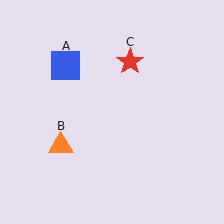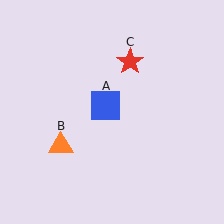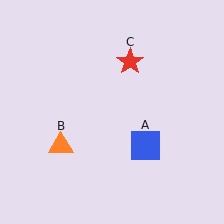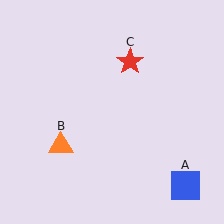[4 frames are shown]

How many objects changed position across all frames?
1 object changed position: blue square (object A).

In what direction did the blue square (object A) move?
The blue square (object A) moved down and to the right.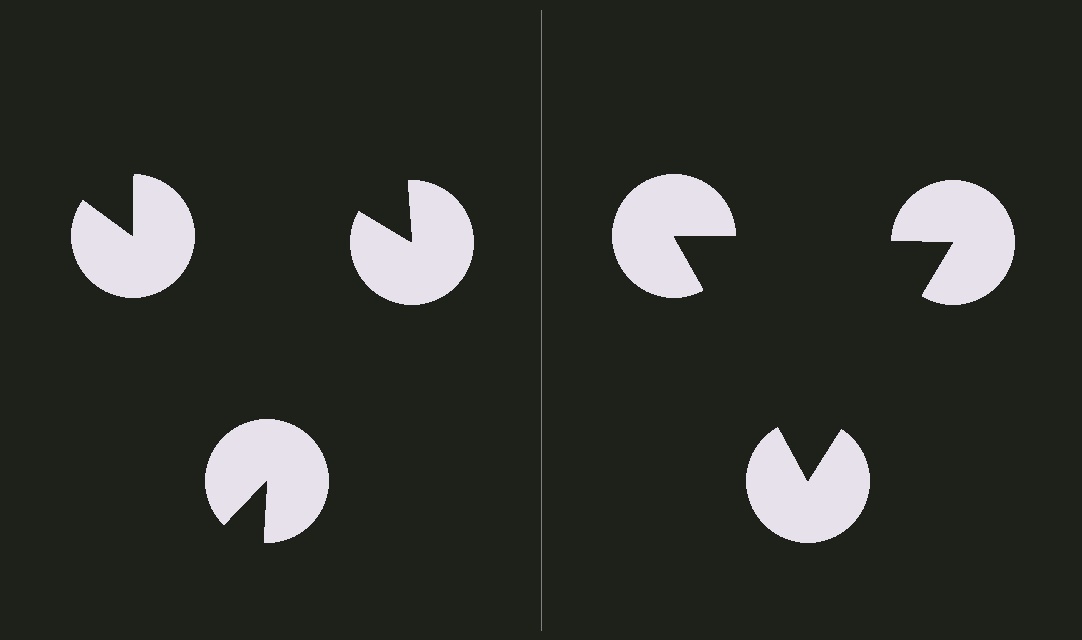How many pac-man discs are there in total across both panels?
6 — 3 on each side.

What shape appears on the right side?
An illusory triangle.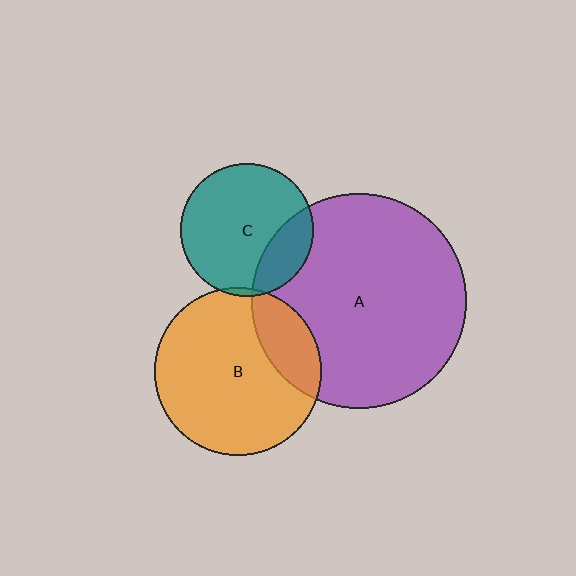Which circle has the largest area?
Circle A (purple).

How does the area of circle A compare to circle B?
Approximately 1.6 times.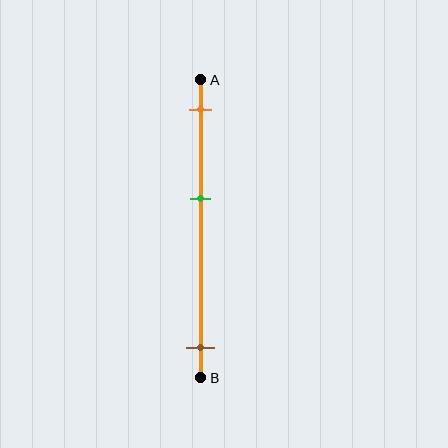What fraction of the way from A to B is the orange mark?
The orange mark is approximately 10% (0.1) of the way from A to B.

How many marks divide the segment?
There are 3 marks dividing the segment.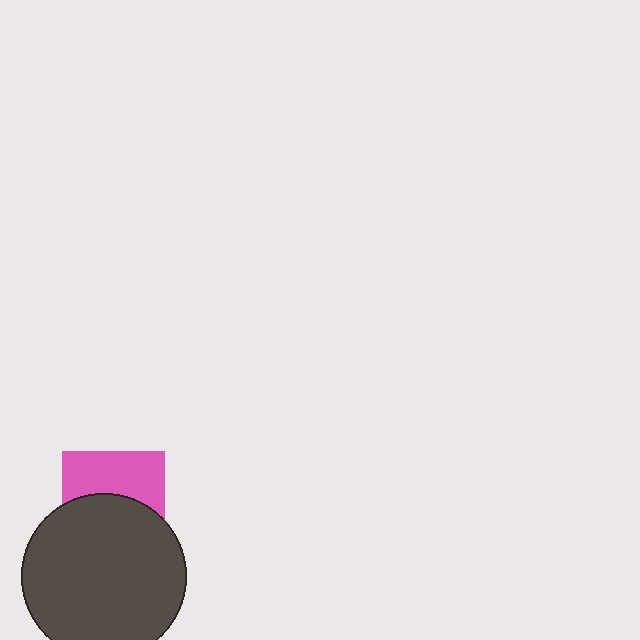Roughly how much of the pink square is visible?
About half of it is visible (roughly 47%).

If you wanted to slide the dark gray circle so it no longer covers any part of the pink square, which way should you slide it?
Slide it down — that is the most direct way to separate the two shapes.